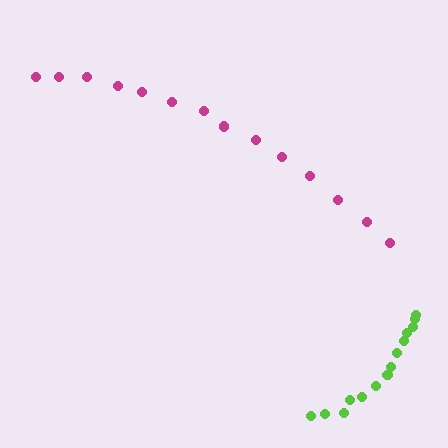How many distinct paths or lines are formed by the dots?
There are 2 distinct paths.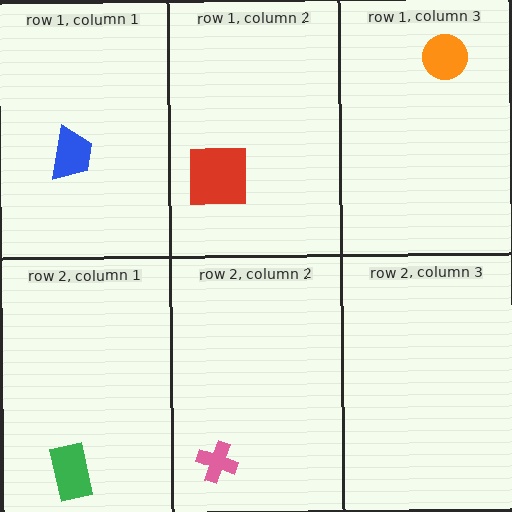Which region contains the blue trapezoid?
The row 1, column 1 region.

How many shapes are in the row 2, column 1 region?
1.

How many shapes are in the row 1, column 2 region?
1.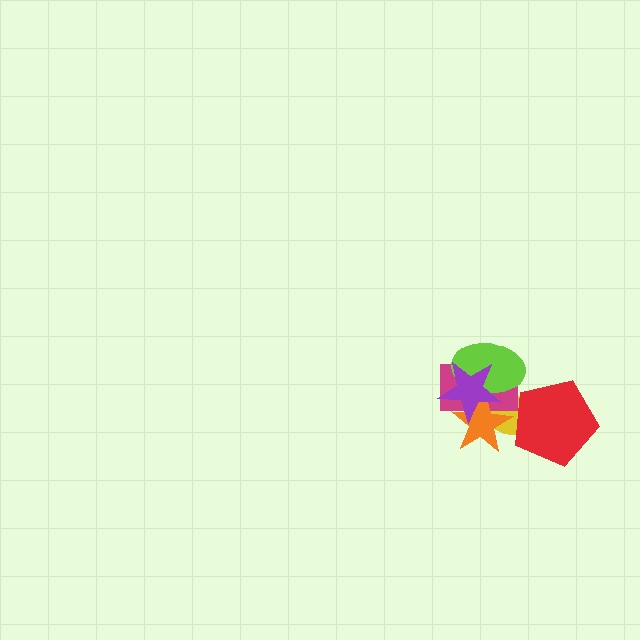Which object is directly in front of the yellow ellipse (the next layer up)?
The magenta rectangle is directly in front of the yellow ellipse.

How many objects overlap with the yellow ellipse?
5 objects overlap with the yellow ellipse.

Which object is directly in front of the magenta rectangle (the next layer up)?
The lime ellipse is directly in front of the magenta rectangle.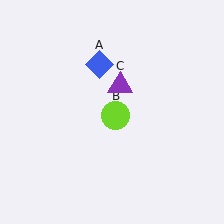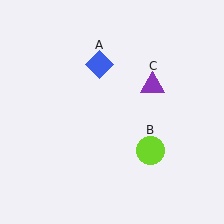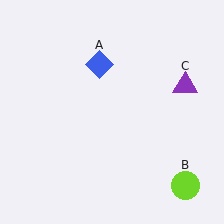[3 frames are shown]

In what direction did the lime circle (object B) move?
The lime circle (object B) moved down and to the right.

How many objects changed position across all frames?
2 objects changed position: lime circle (object B), purple triangle (object C).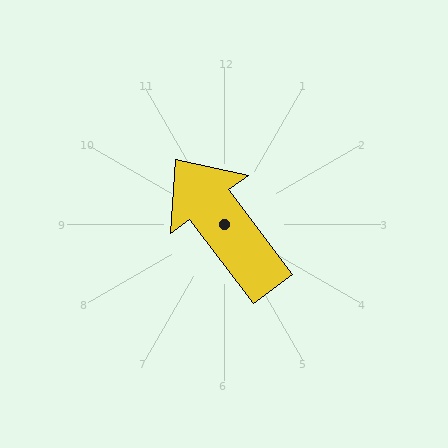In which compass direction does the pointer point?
Northwest.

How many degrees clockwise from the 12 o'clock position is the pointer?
Approximately 323 degrees.